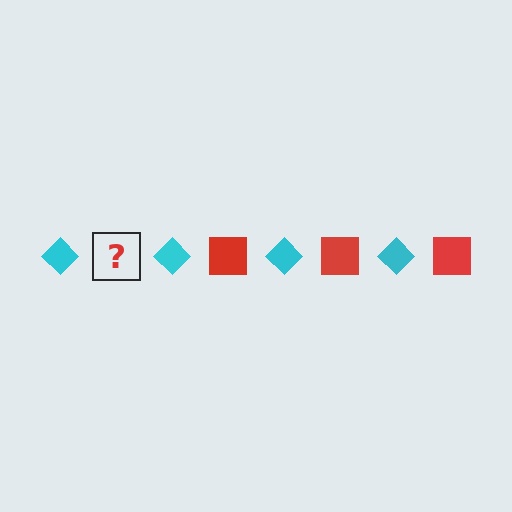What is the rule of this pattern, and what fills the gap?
The rule is that the pattern alternates between cyan diamond and red square. The gap should be filled with a red square.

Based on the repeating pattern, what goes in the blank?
The blank should be a red square.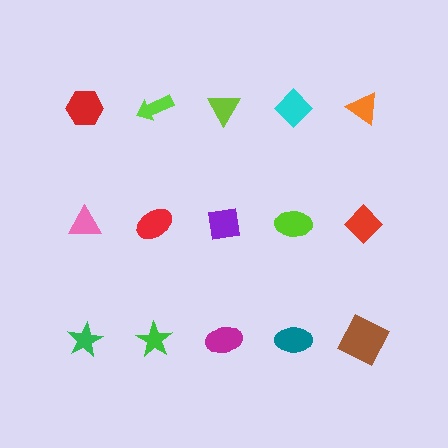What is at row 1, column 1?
A red hexagon.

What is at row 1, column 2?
A lime arrow.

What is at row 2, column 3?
A purple square.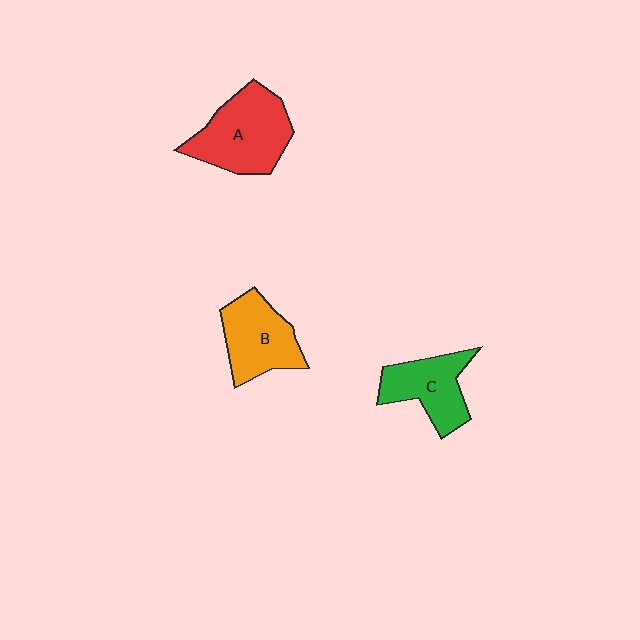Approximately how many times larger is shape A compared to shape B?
Approximately 1.3 times.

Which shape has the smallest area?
Shape C (green).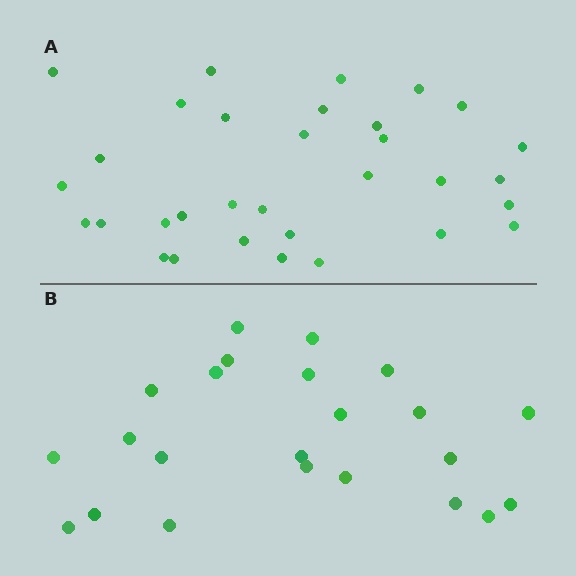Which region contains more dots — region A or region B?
Region A (the top region) has more dots.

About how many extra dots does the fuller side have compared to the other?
Region A has roughly 8 or so more dots than region B.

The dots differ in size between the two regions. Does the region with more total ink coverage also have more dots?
No. Region B has more total ink coverage because its dots are larger, but region A actually contains more individual dots. Total area can be misleading — the number of items is what matters here.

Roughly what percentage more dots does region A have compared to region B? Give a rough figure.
About 40% more.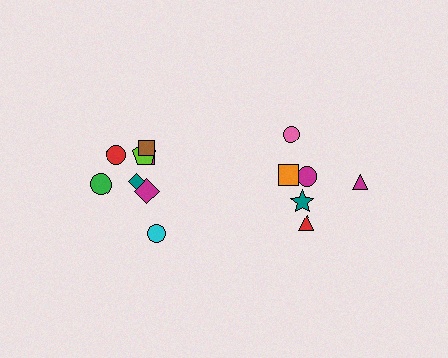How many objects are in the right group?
There are 6 objects.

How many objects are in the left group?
There are 8 objects.